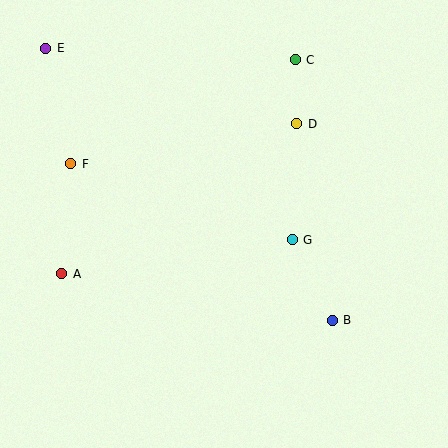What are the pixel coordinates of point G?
Point G is at (292, 240).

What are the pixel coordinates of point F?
Point F is at (71, 164).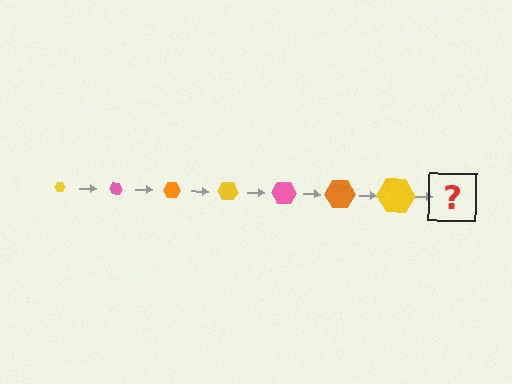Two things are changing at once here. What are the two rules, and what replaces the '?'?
The two rules are that the hexagon grows larger each step and the color cycles through yellow, pink, and orange. The '?' should be a pink hexagon, larger than the previous one.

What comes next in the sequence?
The next element should be a pink hexagon, larger than the previous one.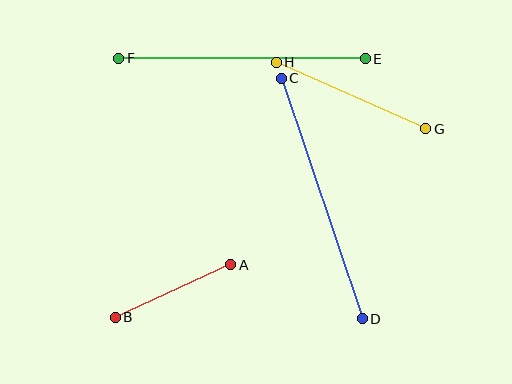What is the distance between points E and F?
The distance is approximately 246 pixels.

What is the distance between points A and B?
The distance is approximately 127 pixels.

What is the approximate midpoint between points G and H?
The midpoint is at approximately (351, 96) pixels.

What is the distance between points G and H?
The distance is approximately 164 pixels.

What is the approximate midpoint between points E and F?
The midpoint is at approximately (242, 59) pixels.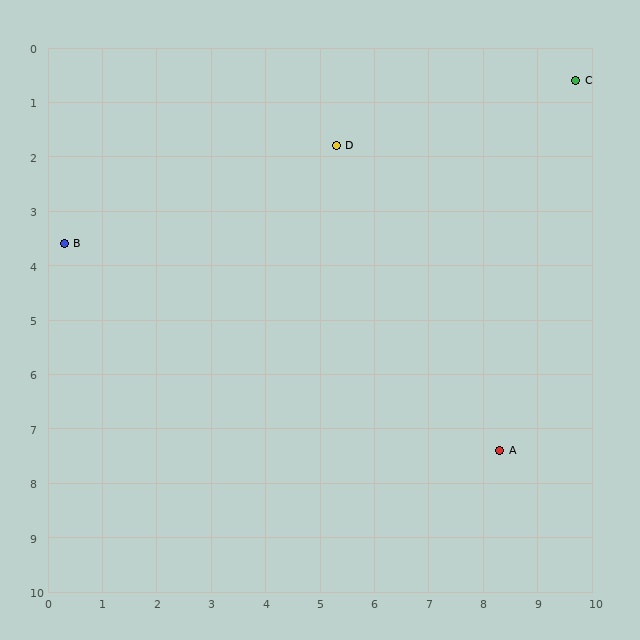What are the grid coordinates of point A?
Point A is at approximately (8.3, 7.4).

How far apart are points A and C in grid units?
Points A and C are about 6.9 grid units apart.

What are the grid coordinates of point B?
Point B is at approximately (0.3, 3.6).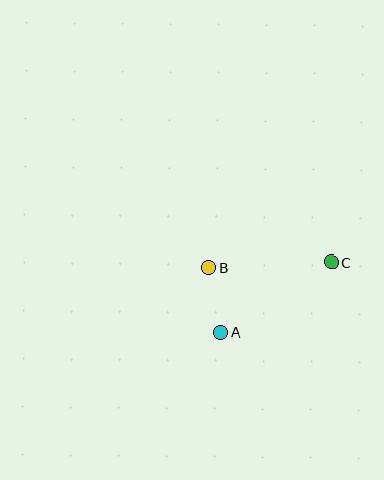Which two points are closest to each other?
Points A and B are closest to each other.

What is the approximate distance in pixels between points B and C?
The distance between B and C is approximately 123 pixels.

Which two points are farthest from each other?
Points A and C are farthest from each other.